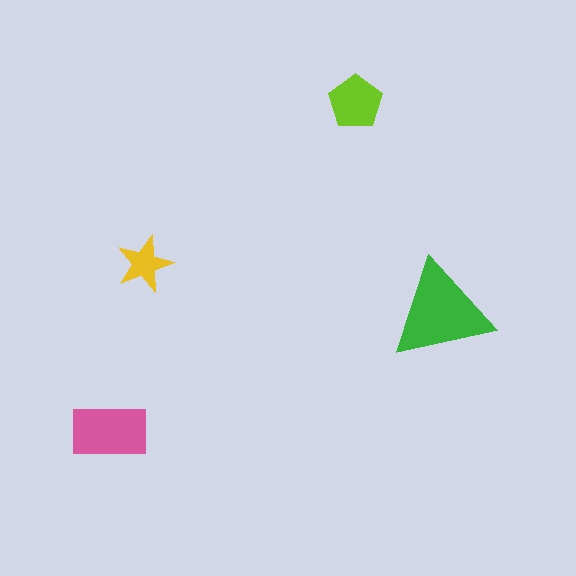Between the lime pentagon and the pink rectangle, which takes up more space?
The pink rectangle.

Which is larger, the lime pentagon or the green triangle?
The green triangle.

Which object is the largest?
The green triangle.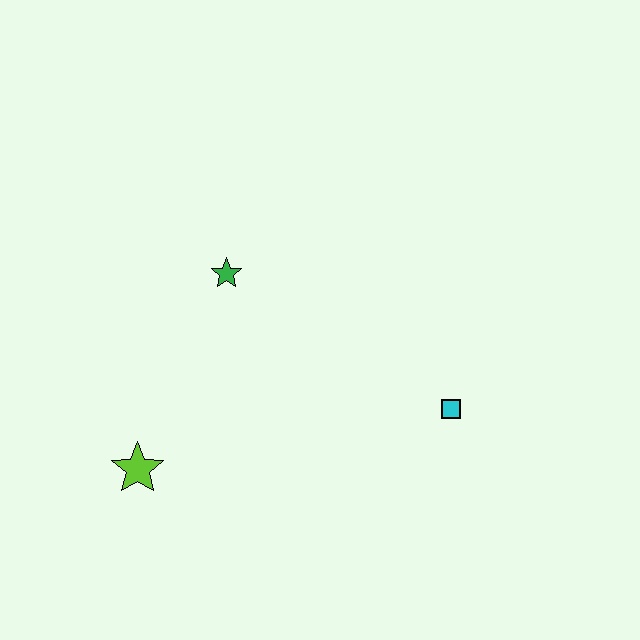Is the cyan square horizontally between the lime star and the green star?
No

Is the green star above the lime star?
Yes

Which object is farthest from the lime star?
The cyan square is farthest from the lime star.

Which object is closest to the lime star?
The green star is closest to the lime star.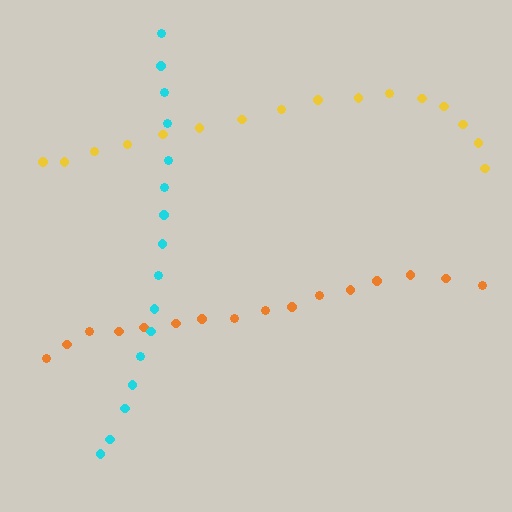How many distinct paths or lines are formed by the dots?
There are 3 distinct paths.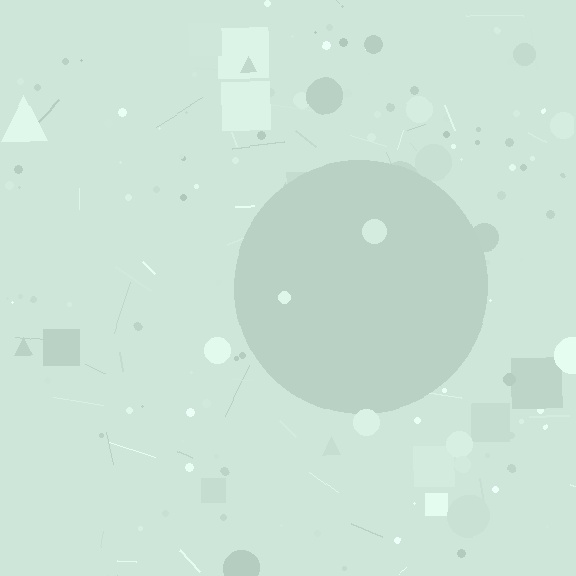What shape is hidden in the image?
A circle is hidden in the image.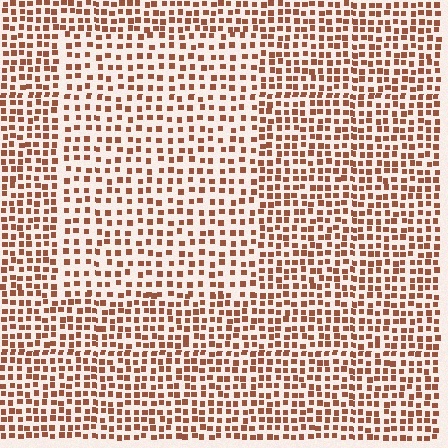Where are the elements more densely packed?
The elements are more densely packed outside the rectangle boundary.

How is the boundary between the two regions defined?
The boundary is defined by a change in element density (approximately 1.5x ratio). All elements are the same color, size, and shape.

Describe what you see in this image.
The image contains small brown elements arranged at two different densities. A rectangle-shaped region is visible where the elements are less densely packed than the surrounding area.